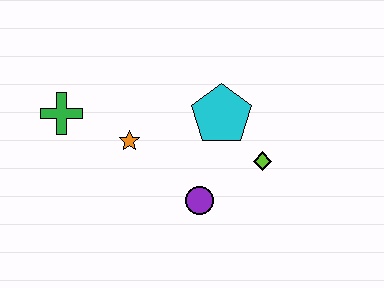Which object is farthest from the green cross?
The lime diamond is farthest from the green cross.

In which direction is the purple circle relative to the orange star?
The purple circle is to the right of the orange star.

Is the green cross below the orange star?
No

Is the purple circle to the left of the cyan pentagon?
Yes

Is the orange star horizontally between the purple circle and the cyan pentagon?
No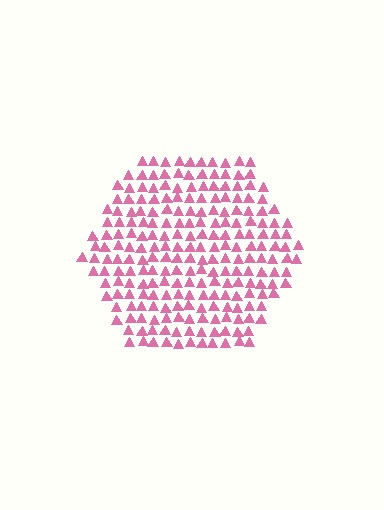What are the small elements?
The small elements are triangles.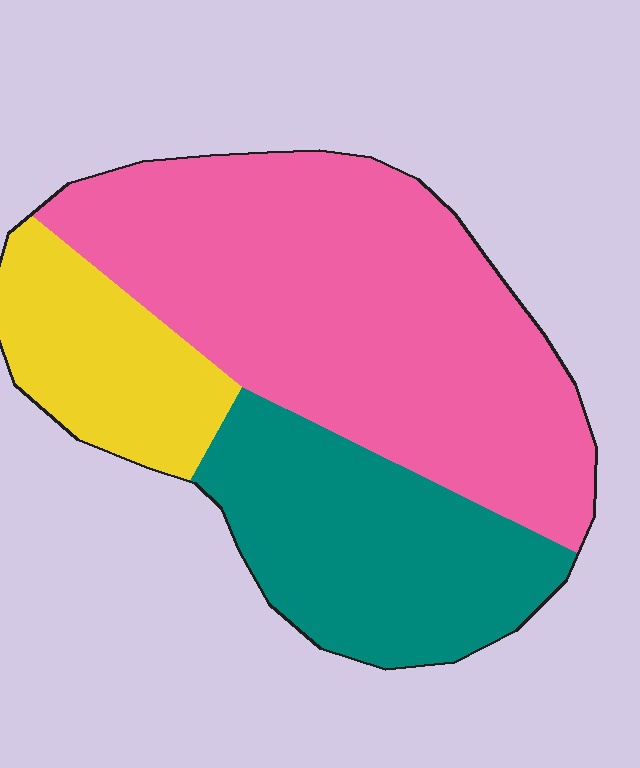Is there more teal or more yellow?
Teal.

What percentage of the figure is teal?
Teal takes up about one quarter (1/4) of the figure.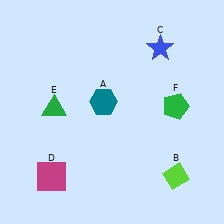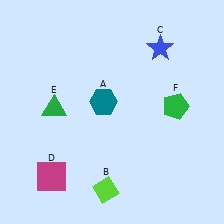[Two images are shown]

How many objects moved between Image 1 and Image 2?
1 object moved between the two images.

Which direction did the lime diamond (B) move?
The lime diamond (B) moved left.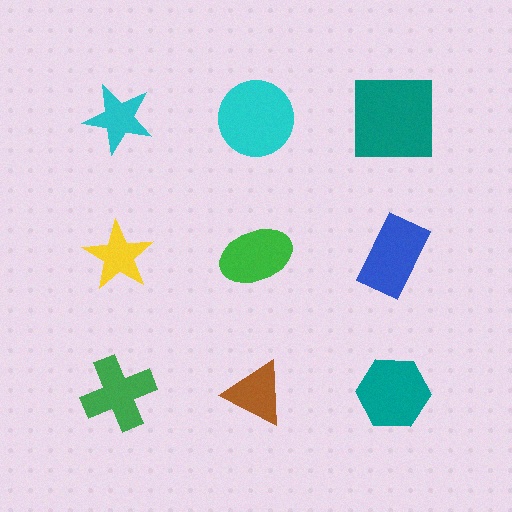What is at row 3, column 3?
A teal hexagon.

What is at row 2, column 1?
A yellow star.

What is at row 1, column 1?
A cyan star.